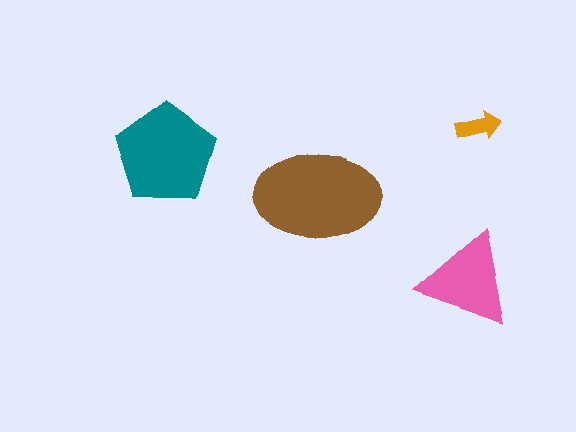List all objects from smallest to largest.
The orange arrow, the pink triangle, the teal pentagon, the brown ellipse.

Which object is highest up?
The orange arrow is topmost.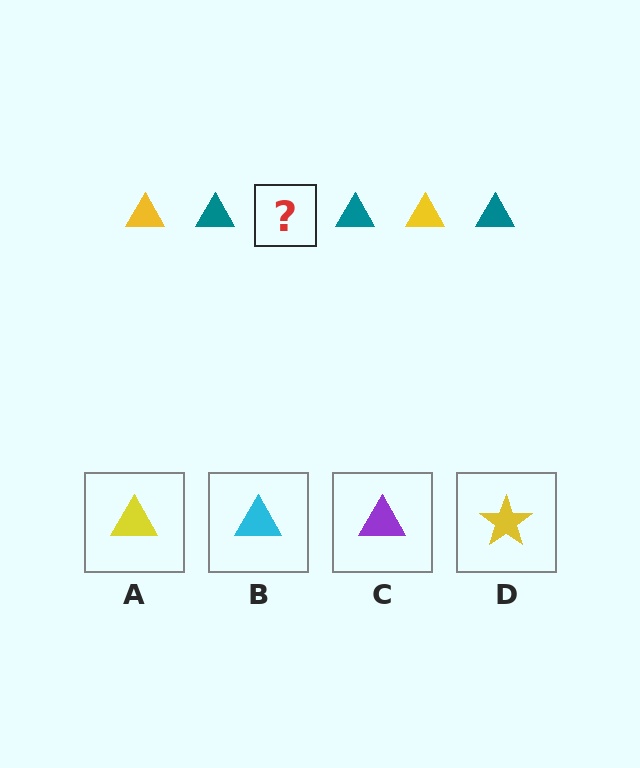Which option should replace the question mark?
Option A.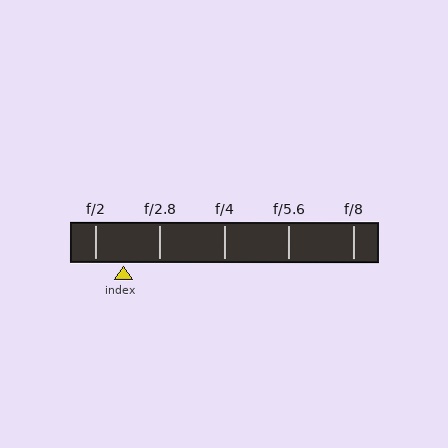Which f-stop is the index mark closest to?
The index mark is closest to f/2.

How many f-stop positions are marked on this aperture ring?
There are 5 f-stop positions marked.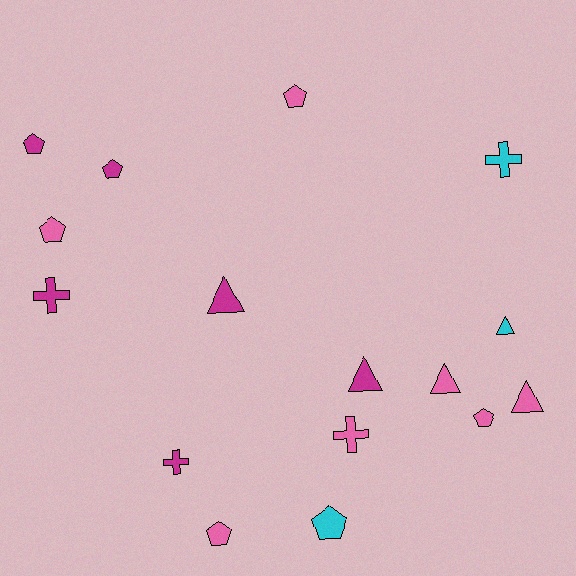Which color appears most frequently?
Pink, with 7 objects.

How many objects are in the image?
There are 16 objects.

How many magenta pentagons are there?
There are 2 magenta pentagons.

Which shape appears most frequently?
Pentagon, with 7 objects.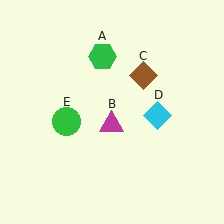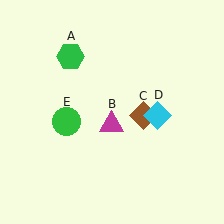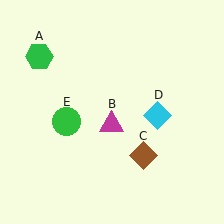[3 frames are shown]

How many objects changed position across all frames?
2 objects changed position: green hexagon (object A), brown diamond (object C).